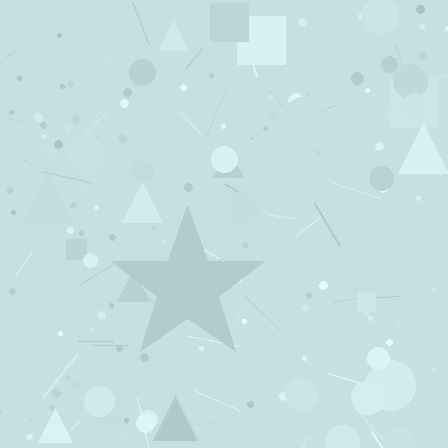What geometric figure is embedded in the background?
A star is embedded in the background.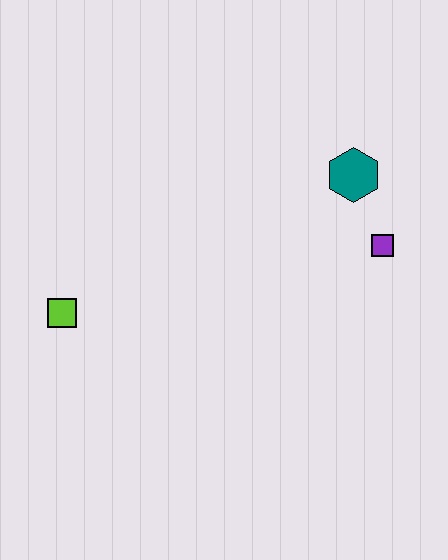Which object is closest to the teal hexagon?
The purple square is closest to the teal hexagon.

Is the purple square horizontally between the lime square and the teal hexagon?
No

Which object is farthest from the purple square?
The lime square is farthest from the purple square.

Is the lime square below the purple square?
Yes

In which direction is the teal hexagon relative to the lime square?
The teal hexagon is to the right of the lime square.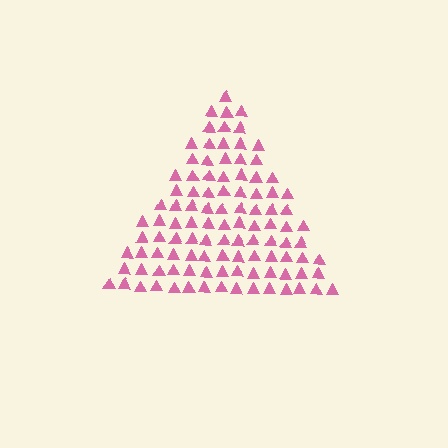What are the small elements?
The small elements are triangles.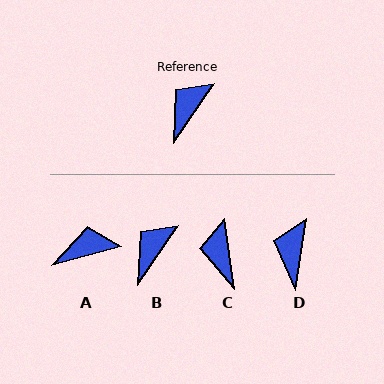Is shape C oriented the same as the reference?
No, it is off by about 43 degrees.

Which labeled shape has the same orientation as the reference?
B.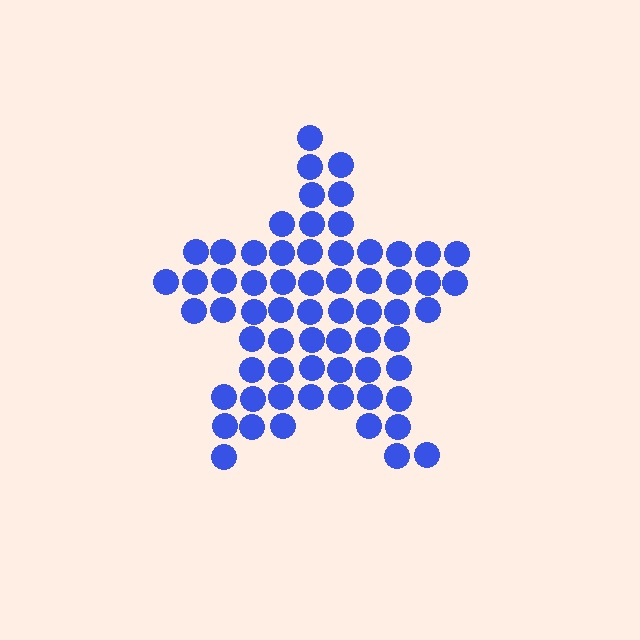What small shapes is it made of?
It is made of small circles.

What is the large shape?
The large shape is a star.